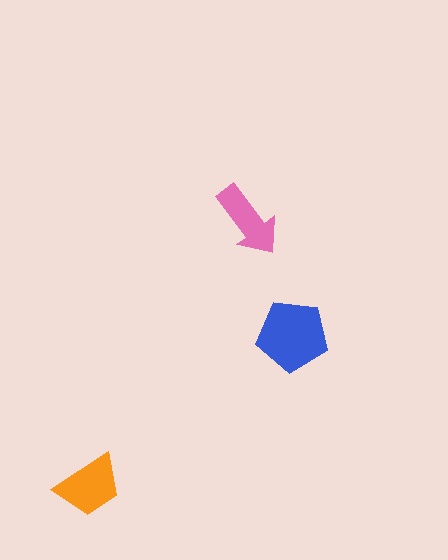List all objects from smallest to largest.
The pink arrow, the orange trapezoid, the blue pentagon.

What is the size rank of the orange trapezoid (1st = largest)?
2nd.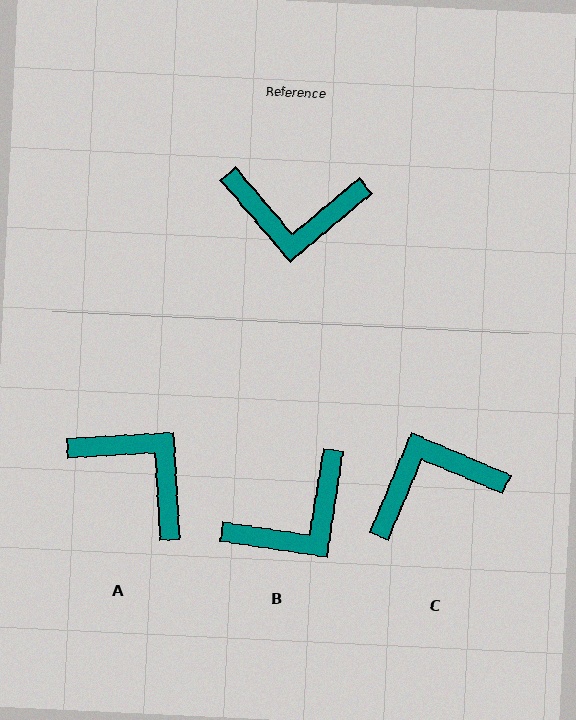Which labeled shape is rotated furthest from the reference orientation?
C, about 153 degrees away.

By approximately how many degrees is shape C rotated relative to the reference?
Approximately 153 degrees clockwise.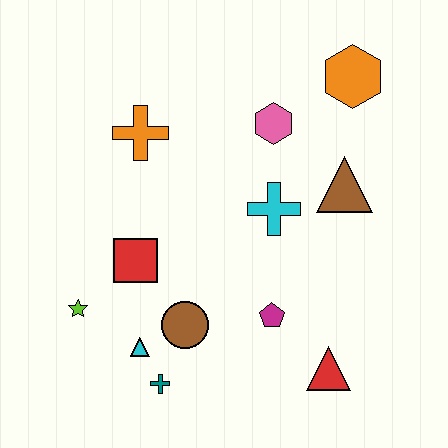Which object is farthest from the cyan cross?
The lime star is farthest from the cyan cross.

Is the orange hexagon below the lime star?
No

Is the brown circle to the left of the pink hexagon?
Yes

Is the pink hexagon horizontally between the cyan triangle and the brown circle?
No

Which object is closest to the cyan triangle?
The teal cross is closest to the cyan triangle.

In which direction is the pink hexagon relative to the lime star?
The pink hexagon is to the right of the lime star.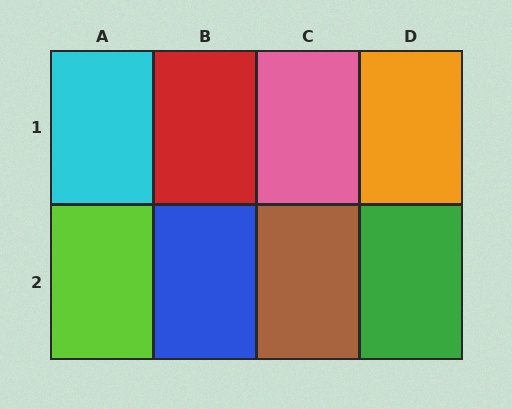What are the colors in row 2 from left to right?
Lime, blue, brown, green.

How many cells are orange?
1 cell is orange.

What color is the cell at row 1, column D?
Orange.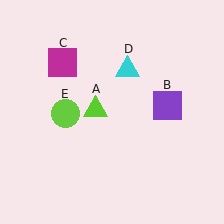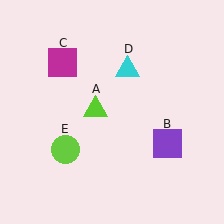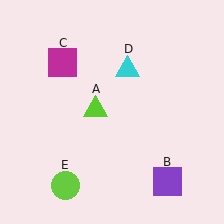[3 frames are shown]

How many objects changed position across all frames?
2 objects changed position: purple square (object B), lime circle (object E).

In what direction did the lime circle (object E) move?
The lime circle (object E) moved down.